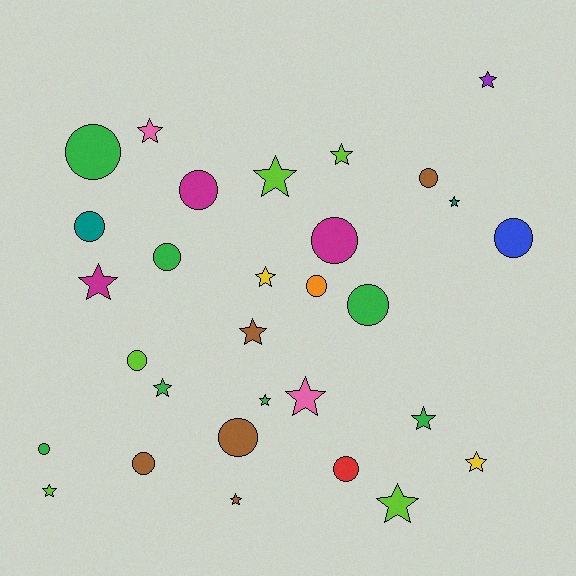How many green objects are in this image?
There are 7 green objects.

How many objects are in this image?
There are 30 objects.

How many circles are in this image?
There are 14 circles.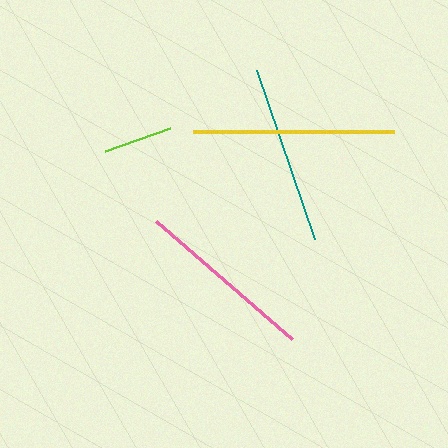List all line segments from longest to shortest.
From longest to shortest: yellow, pink, teal, lime.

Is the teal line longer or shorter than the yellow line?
The yellow line is longer than the teal line.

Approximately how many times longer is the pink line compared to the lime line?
The pink line is approximately 2.6 times the length of the lime line.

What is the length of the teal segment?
The teal segment is approximately 179 pixels long.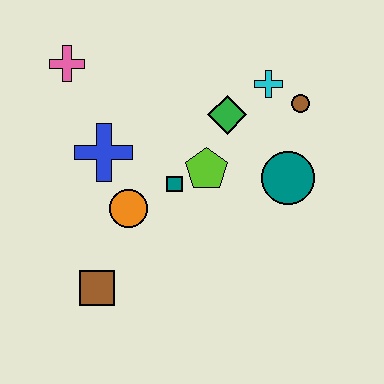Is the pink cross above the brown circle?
Yes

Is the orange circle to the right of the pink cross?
Yes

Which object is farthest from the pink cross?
The teal circle is farthest from the pink cross.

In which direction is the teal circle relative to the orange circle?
The teal circle is to the right of the orange circle.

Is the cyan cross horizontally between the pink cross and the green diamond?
No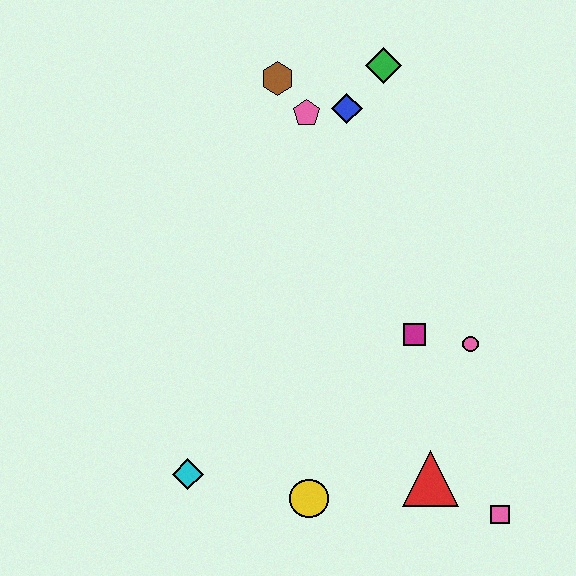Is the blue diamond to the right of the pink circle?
No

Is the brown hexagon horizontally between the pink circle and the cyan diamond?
Yes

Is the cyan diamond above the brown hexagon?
No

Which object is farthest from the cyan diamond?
The green diamond is farthest from the cyan diamond.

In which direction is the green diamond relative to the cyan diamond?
The green diamond is above the cyan diamond.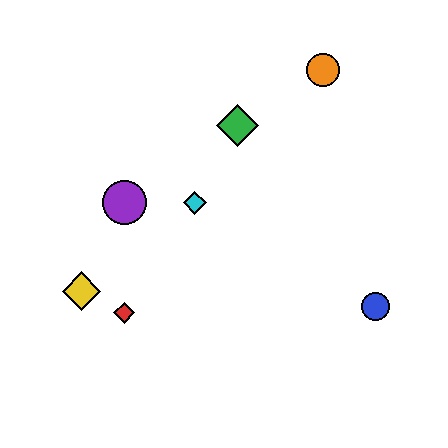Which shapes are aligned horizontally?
The purple circle, the cyan diamond are aligned horizontally.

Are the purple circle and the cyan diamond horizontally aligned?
Yes, both are at y≈203.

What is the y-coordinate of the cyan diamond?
The cyan diamond is at y≈203.